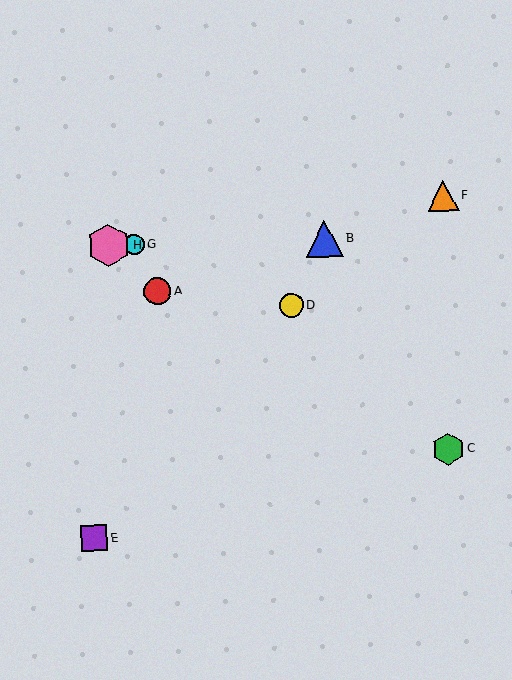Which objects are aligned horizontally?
Objects B, G, H are aligned horizontally.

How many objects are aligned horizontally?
3 objects (B, G, H) are aligned horizontally.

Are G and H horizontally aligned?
Yes, both are at y≈245.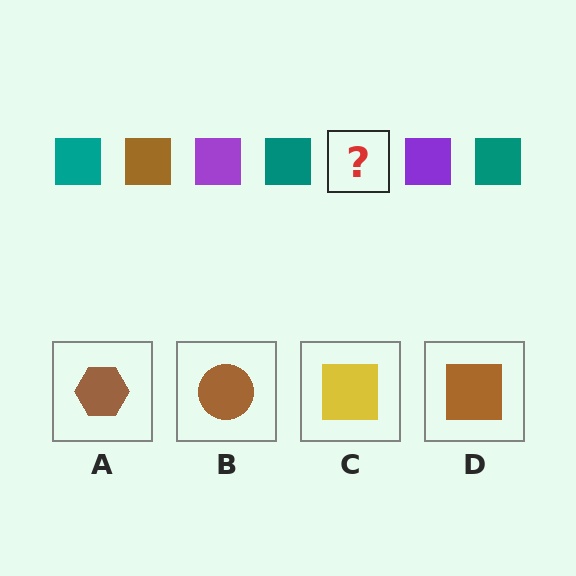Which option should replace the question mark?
Option D.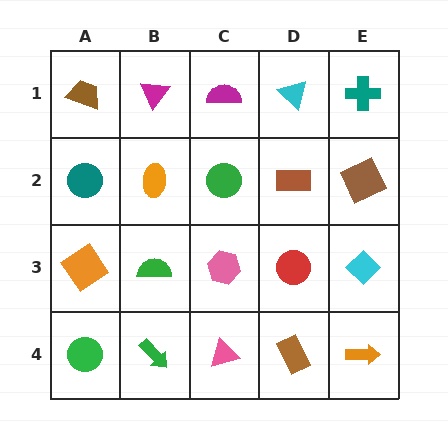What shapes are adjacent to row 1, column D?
A brown rectangle (row 2, column D), a magenta semicircle (row 1, column C), a teal cross (row 1, column E).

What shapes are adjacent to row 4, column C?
A pink hexagon (row 3, column C), a green arrow (row 4, column B), a brown rectangle (row 4, column D).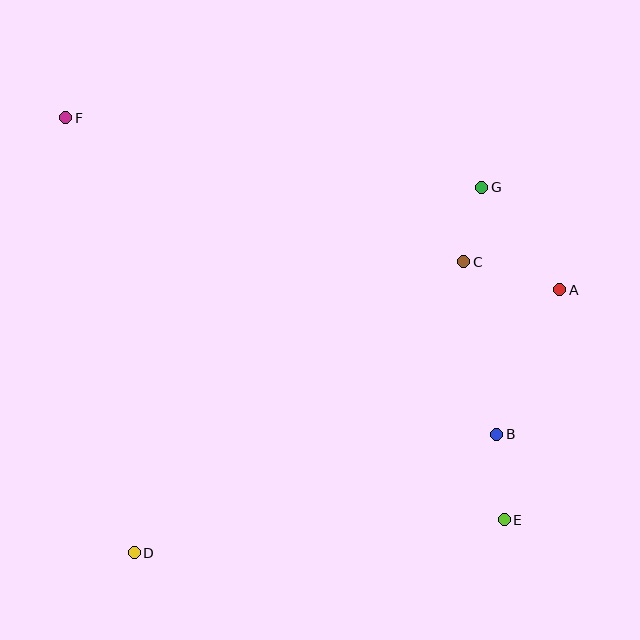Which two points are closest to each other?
Points C and G are closest to each other.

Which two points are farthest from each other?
Points E and F are farthest from each other.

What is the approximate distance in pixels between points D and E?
The distance between D and E is approximately 372 pixels.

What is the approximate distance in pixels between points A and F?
The distance between A and F is approximately 523 pixels.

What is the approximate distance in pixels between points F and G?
The distance between F and G is approximately 422 pixels.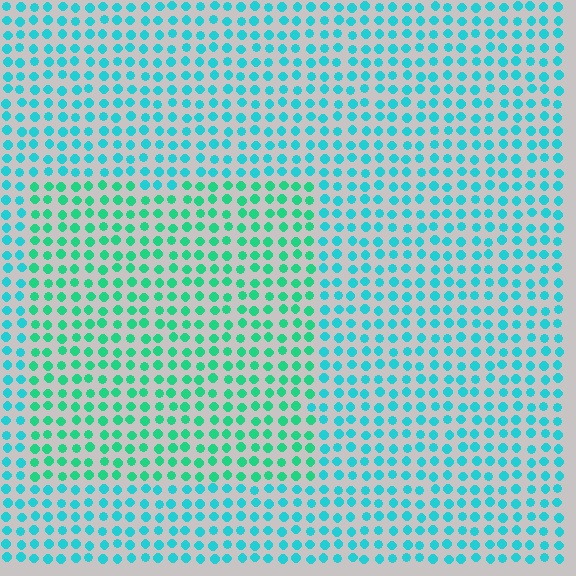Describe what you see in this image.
The image is filled with small cyan elements in a uniform arrangement. A rectangle-shaped region is visible where the elements are tinted to a slightly different hue, forming a subtle color boundary.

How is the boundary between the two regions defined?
The boundary is defined purely by a slight shift in hue (about 29 degrees). Spacing, size, and orientation are identical on both sides.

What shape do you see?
I see a rectangle.